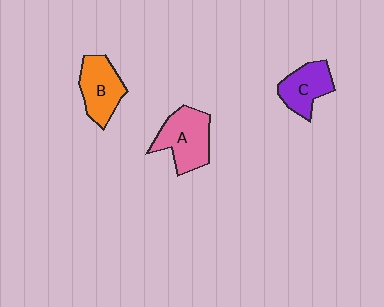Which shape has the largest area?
Shape A (pink).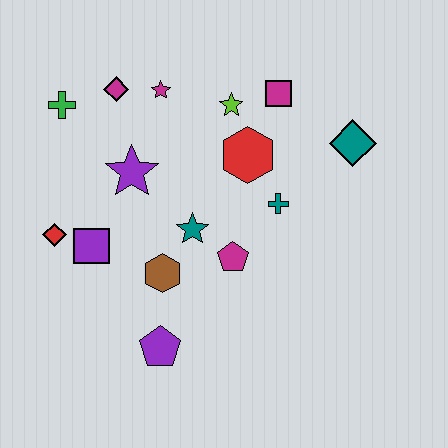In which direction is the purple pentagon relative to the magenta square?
The purple pentagon is below the magenta square.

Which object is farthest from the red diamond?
The teal diamond is farthest from the red diamond.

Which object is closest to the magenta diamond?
The magenta star is closest to the magenta diamond.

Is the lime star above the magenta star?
No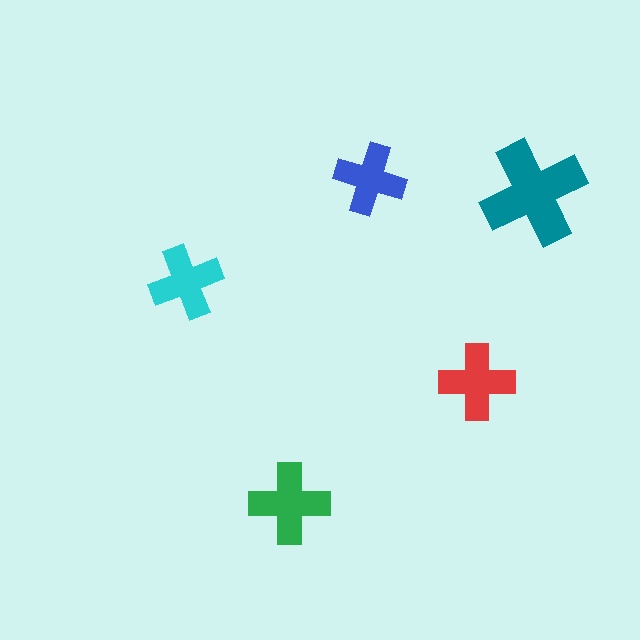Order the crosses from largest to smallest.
the teal one, the green one, the red one, the cyan one, the blue one.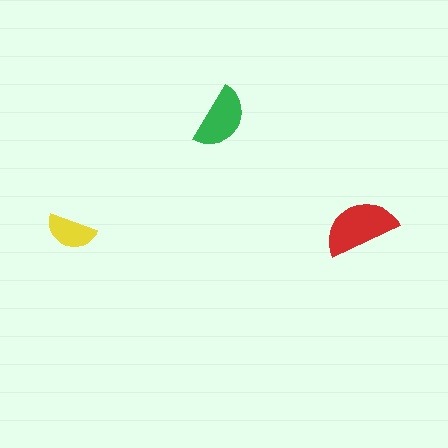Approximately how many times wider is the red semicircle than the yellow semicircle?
About 1.5 times wider.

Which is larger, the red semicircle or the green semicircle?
The red one.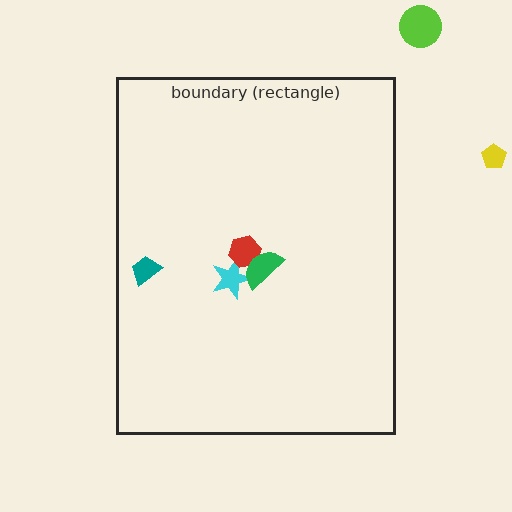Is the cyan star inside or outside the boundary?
Inside.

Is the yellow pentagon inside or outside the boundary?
Outside.